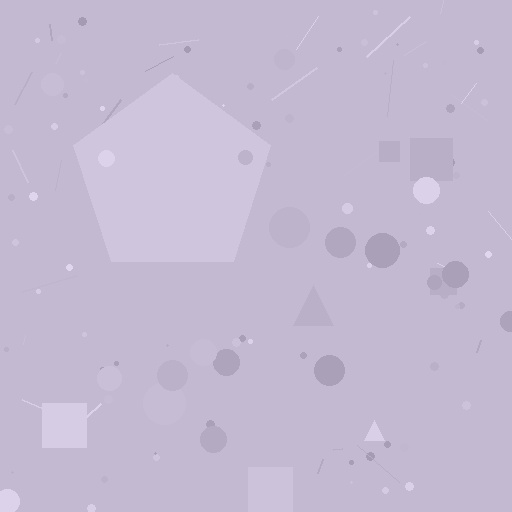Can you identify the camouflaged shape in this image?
The camouflaged shape is a pentagon.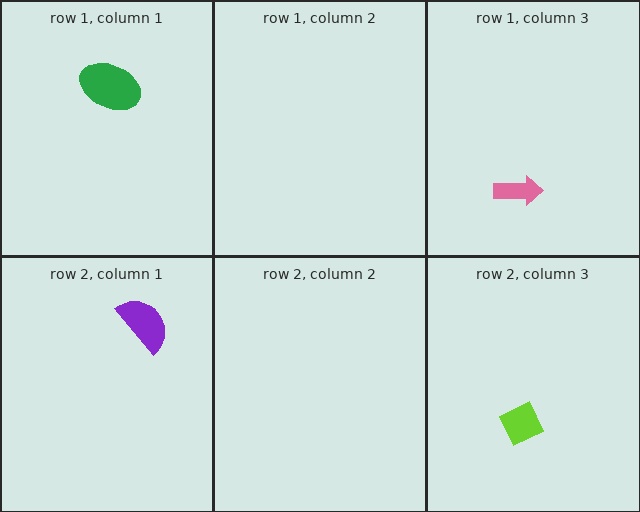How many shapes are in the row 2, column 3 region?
1.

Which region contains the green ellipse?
The row 1, column 1 region.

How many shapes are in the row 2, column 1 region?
1.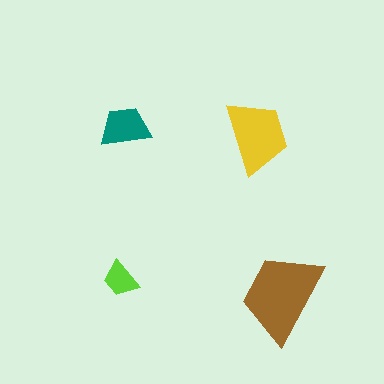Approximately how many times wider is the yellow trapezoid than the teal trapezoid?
About 1.5 times wider.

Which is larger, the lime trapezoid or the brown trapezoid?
The brown one.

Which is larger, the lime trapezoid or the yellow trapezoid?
The yellow one.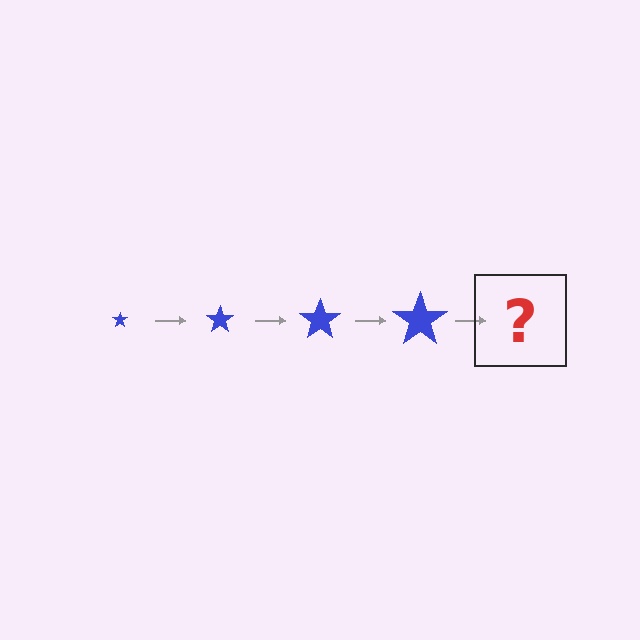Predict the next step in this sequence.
The next step is a blue star, larger than the previous one.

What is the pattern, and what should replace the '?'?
The pattern is that the star gets progressively larger each step. The '?' should be a blue star, larger than the previous one.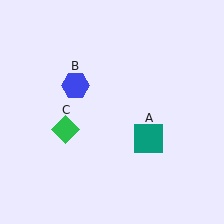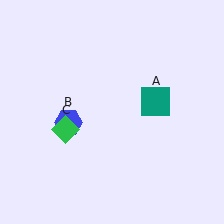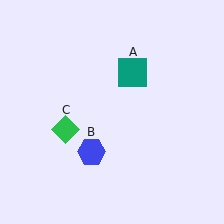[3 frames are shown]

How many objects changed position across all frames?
2 objects changed position: teal square (object A), blue hexagon (object B).